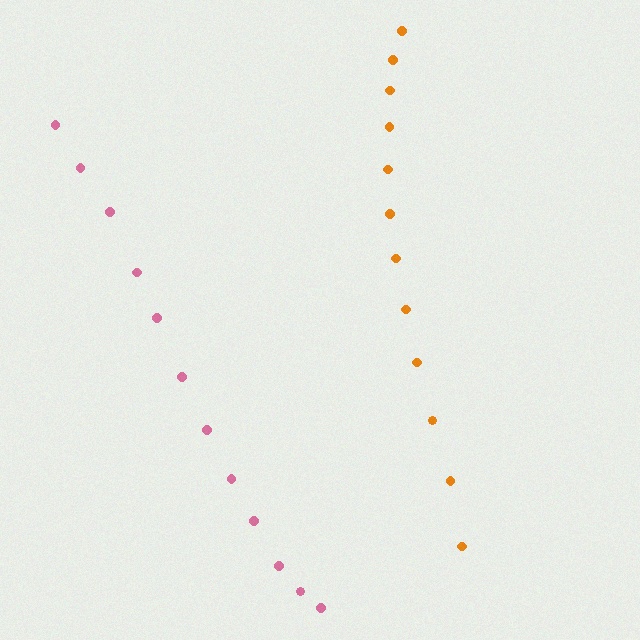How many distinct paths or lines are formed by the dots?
There are 2 distinct paths.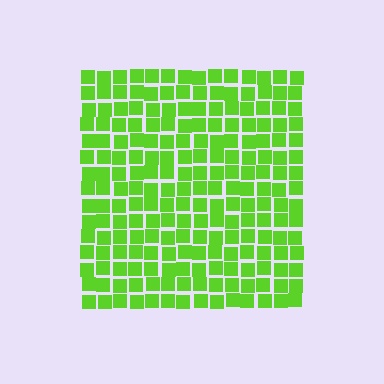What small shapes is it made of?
It is made of small squares.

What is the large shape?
The large shape is a square.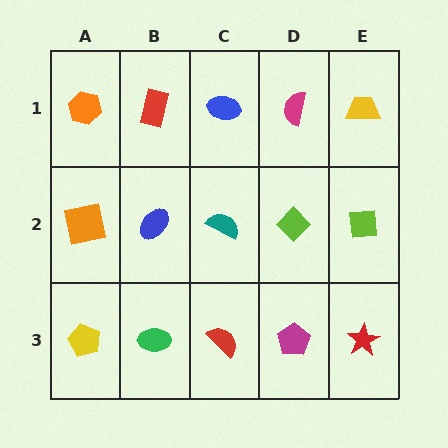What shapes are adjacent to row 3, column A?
An orange square (row 2, column A), a green ellipse (row 3, column B).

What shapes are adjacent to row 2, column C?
A blue ellipse (row 1, column C), a red semicircle (row 3, column C), a blue ellipse (row 2, column B), a lime diamond (row 2, column D).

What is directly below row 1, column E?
A lime square.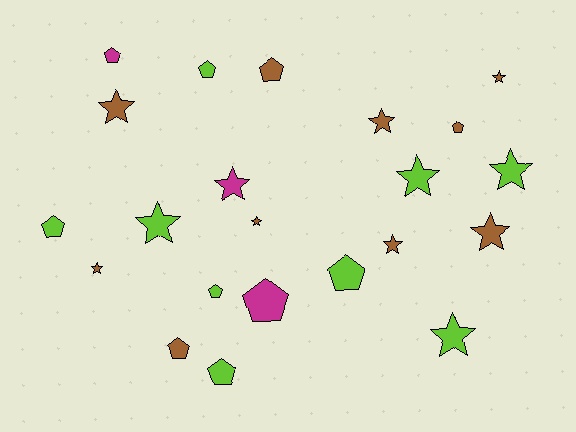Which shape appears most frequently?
Star, with 12 objects.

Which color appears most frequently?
Brown, with 10 objects.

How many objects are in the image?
There are 22 objects.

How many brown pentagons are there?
There are 3 brown pentagons.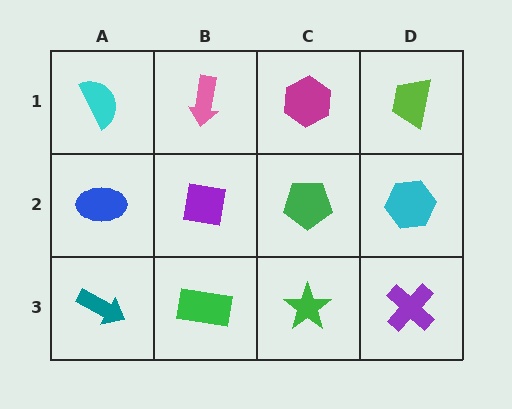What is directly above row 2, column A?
A cyan semicircle.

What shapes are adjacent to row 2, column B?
A pink arrow (row 1, column B), a green rectangle (row 3, column B), a blue ellipse (row 2, column A), a green pentagon (row 2, column C).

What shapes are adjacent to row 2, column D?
A lime trapezoid (row 1, column D), a purple cross (row 3, column D), a green pentagon (row 2, column C).